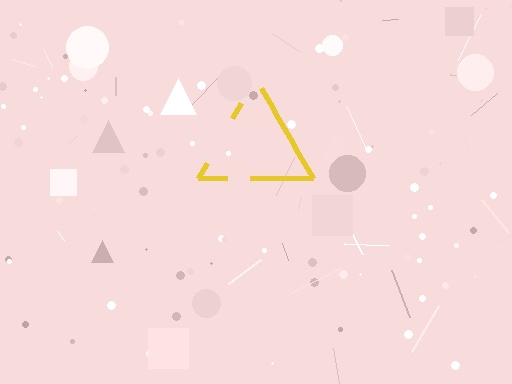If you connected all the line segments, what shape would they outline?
They would outline a triangle.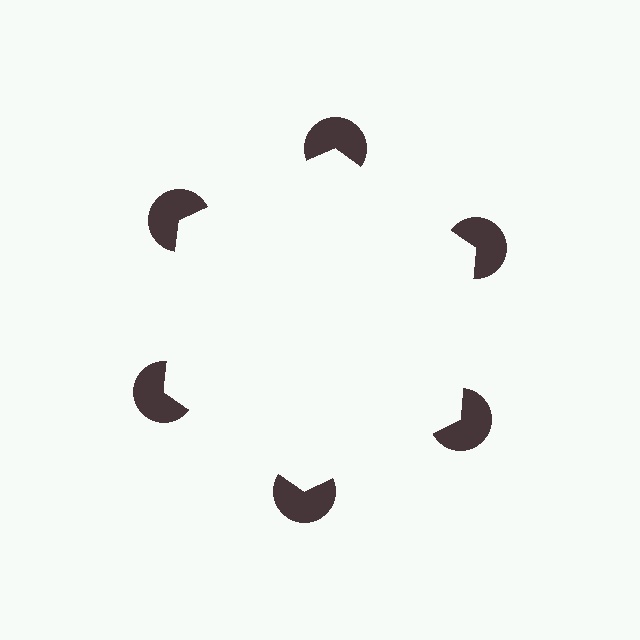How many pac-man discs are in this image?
There are 6 — one at each vertex of the illusory hexagon.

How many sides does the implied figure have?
6 sides.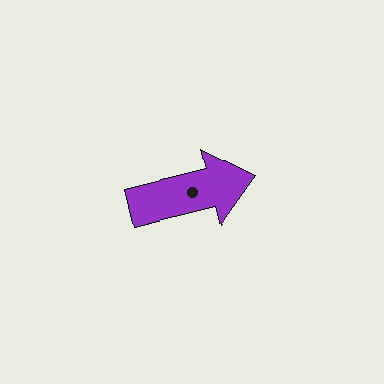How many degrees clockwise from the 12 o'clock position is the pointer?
Approximately 77 degrees.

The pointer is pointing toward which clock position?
Roughly 3 o'clock.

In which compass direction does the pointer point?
East.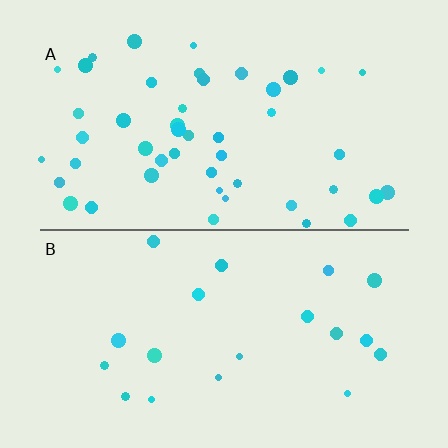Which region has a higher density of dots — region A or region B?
A (the top).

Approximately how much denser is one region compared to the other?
Approximately 2.4× — region A over region B.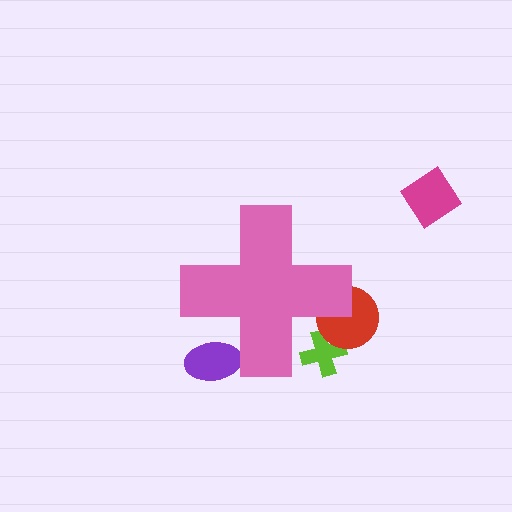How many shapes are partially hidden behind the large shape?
3 shapes are partially hidden.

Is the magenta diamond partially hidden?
No, the magenta diamond is fully visible.